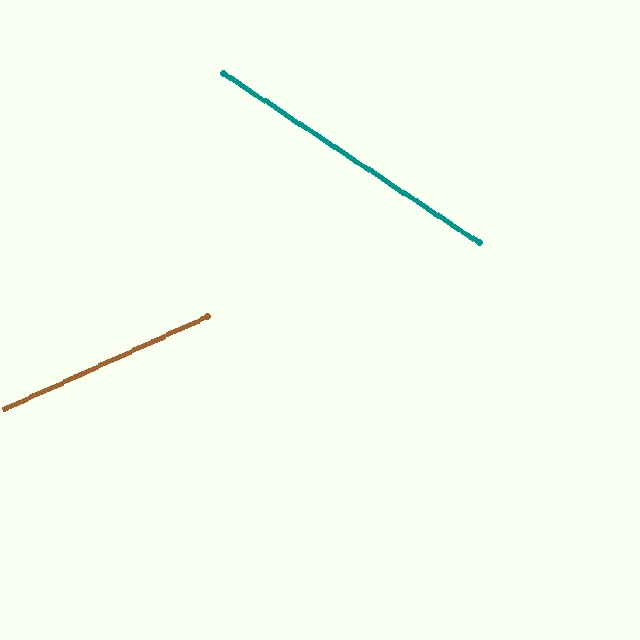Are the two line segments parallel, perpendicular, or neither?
Neither parallel nor perpendicular — they differ by about 58°.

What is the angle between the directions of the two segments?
Approximately 58 degrees.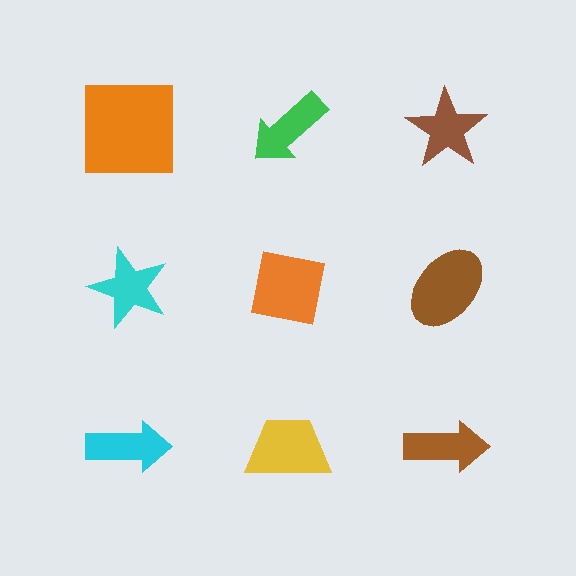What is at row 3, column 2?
A yellow trapezoid.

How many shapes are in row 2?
3 shapes.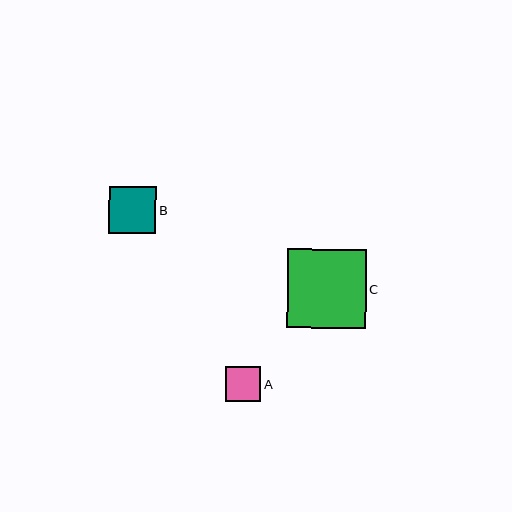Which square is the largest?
Square C is the largest with a size of approximately 79 pixels.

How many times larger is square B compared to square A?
Square B is approximately 1.3 times the size of square A.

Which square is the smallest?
Square A is the smallest with a size of approximately 35 pixels.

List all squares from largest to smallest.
From largest to smallest: C, B, A.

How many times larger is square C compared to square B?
Square C is approximately 1.7 times the size of square B.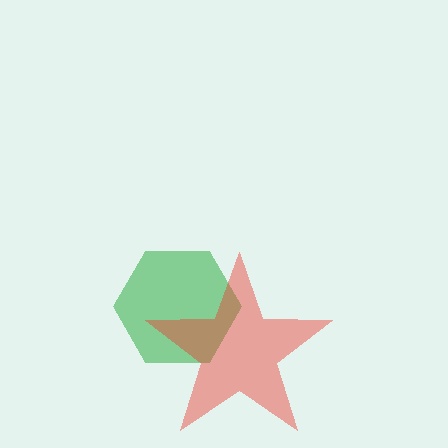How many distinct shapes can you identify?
There are 2 distinct shapes: a green hexagon, a red star.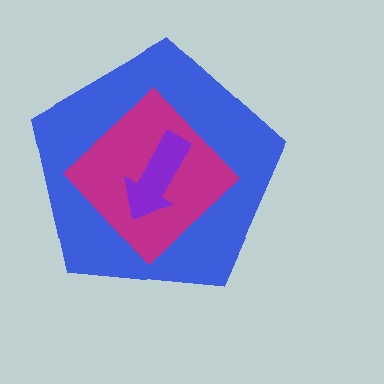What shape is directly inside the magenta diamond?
The purple arrow.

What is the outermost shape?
The blue pentagon.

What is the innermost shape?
The purple arrow.